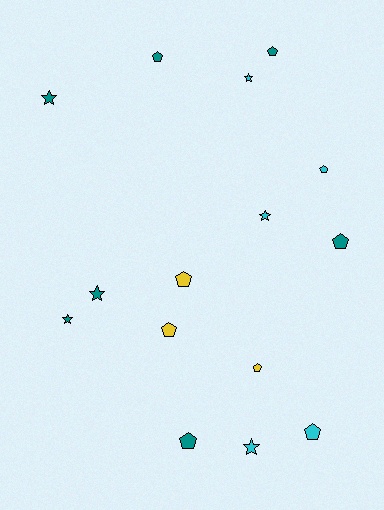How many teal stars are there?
There are 3 teal stars.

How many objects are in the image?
There are 15 objects.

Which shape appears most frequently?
Pentagon, with 9 objects.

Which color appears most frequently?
Teal, with 7 objects.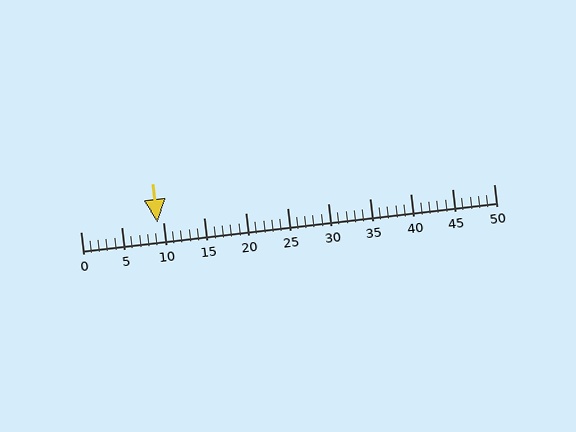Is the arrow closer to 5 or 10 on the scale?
The arrow is closer to 10.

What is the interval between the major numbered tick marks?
The major tick marks are spaced 5 units apart.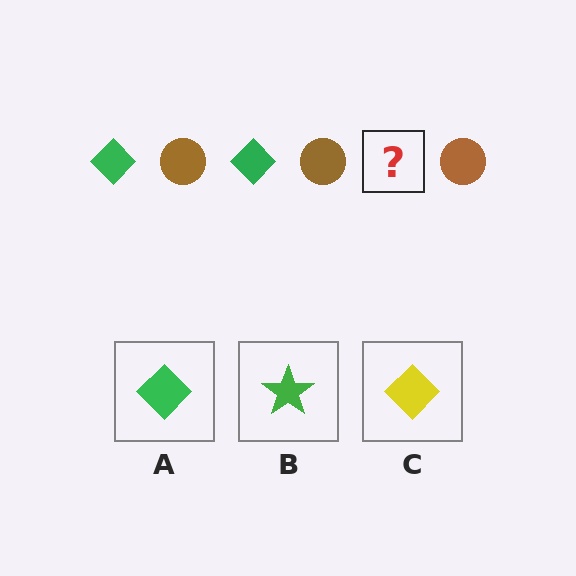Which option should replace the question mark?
Option A.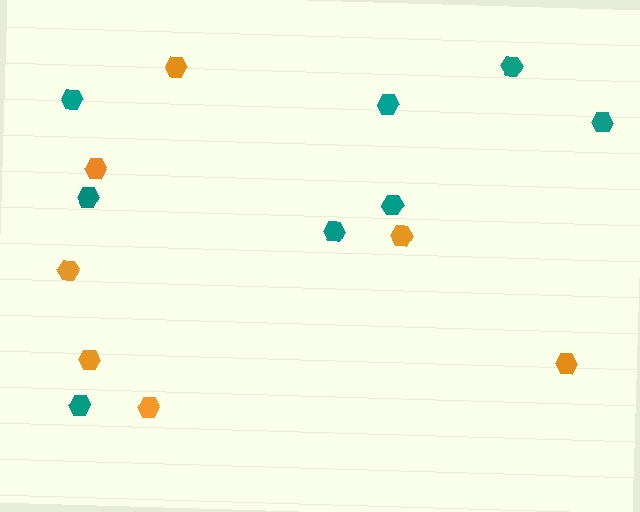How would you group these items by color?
There are 2 groups: one group of orange hexagons (7) and one group of teal hexagons (8).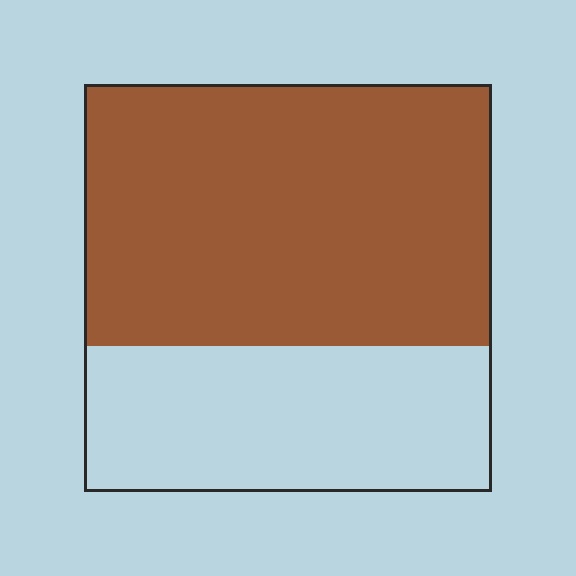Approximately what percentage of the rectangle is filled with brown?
Approximately 65%.